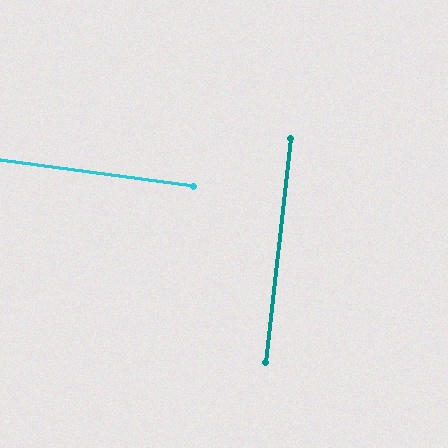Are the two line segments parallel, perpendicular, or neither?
Perpendicular — they meet at approximately 89°.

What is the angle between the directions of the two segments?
Approximately 89 degrees.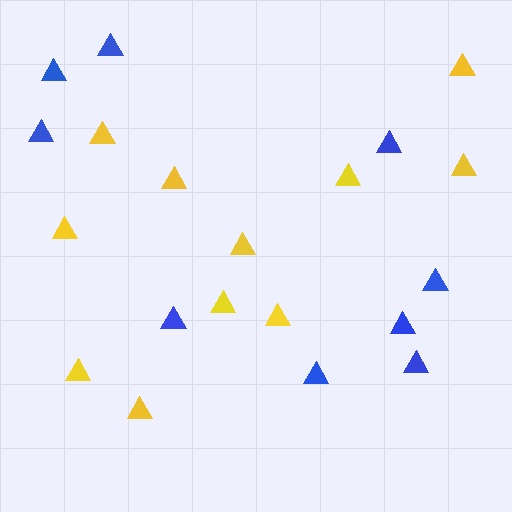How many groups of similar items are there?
There are 2 groups: one group of blue triangles (9) and one group of yellow triangles (11).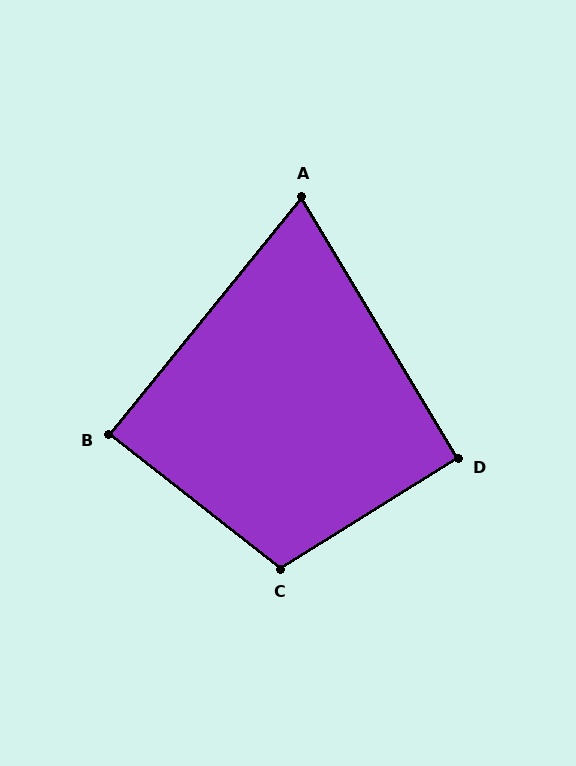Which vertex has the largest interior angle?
C, at approximately 110 degrees.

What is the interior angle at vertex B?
Approximately 89 degrees (approximately right).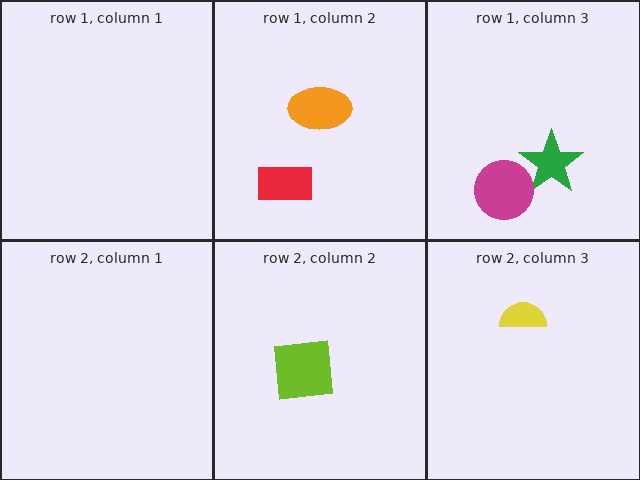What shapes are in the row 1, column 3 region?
The green star, the magenta circle.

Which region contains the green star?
The row 1, column 3 region.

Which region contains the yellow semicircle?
The row 2, column 3 region.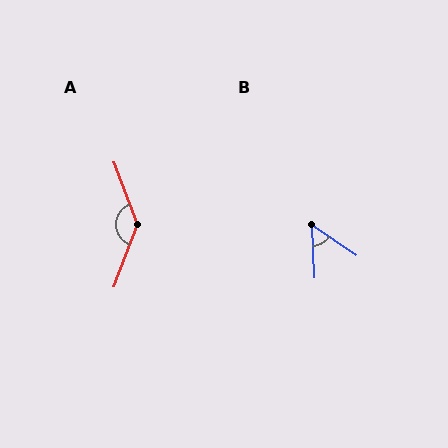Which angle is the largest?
A, at approximately 139 degrees.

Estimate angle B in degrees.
Approximately 54 degrees.